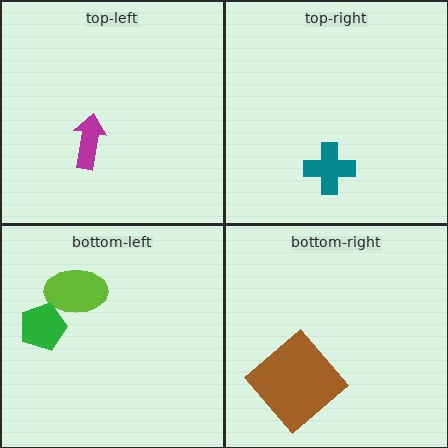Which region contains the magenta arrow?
The top-left region.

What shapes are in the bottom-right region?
The brown diamond.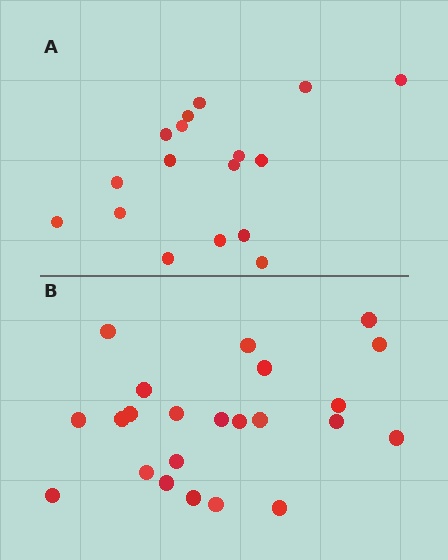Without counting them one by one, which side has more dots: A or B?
Region B (the bottom region) has more dots.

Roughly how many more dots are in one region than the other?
Region B has about 6 more dots than region A.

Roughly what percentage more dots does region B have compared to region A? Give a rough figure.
About 35% more.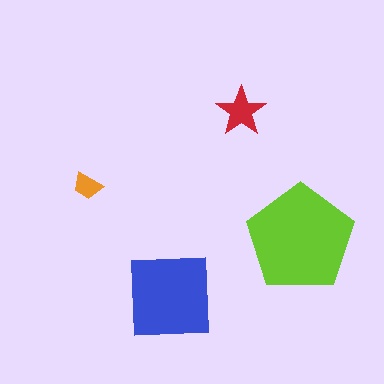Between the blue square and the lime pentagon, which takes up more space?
The lime pentagon.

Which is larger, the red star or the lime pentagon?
The lime pentagon.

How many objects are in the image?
There are 4 objects in the image.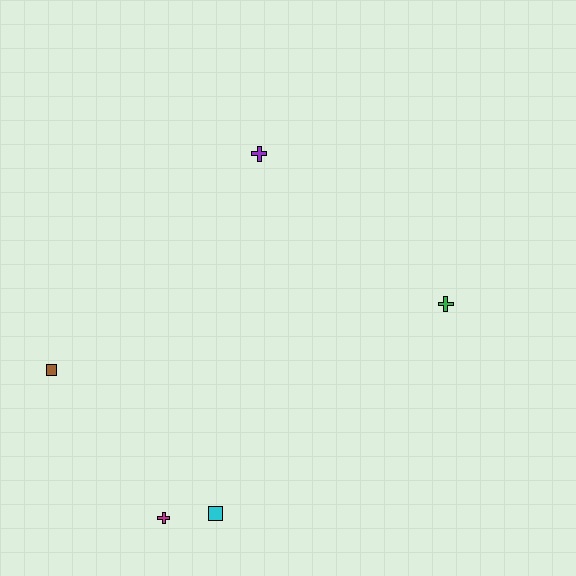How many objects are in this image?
There are 5 objects.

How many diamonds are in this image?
There are no diamonds.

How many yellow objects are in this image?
There are no yellow objects.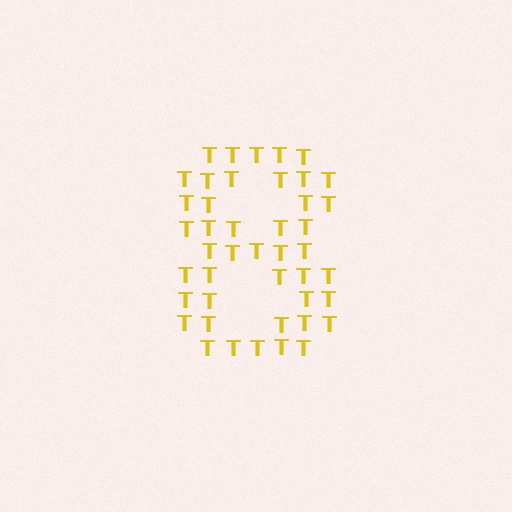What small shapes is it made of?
It is made of small letter T's.